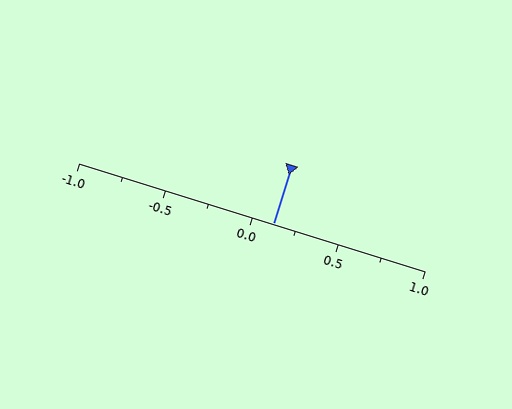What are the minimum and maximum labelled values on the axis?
The axis runs from -1.0 to 1.0.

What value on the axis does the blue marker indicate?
The marker indicates approximately 0.12.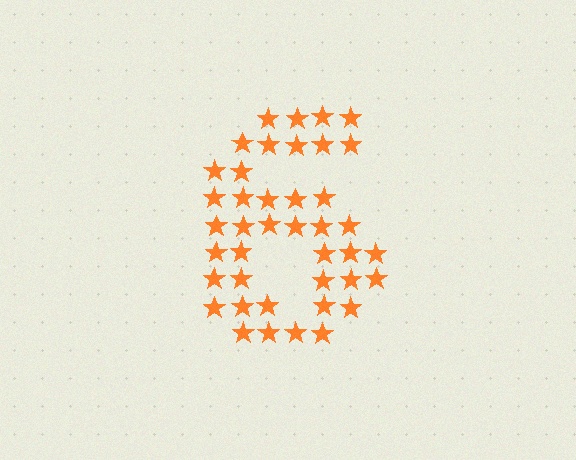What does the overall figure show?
The overall figure shows the digit 6.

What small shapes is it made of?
It is made of small stars.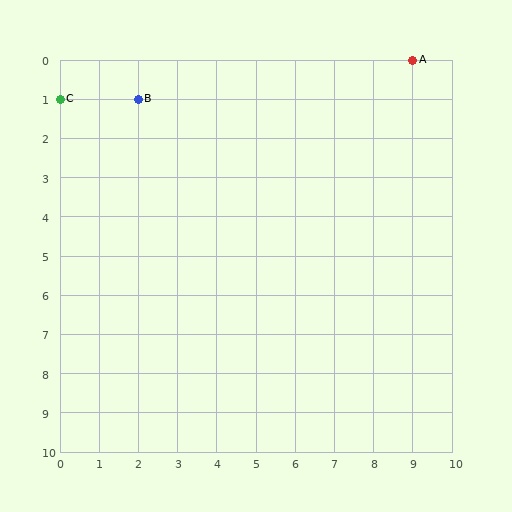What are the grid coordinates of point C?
Point C is at grid coordinates (0, 1).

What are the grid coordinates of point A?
Point A is at grid coordinates (9, 0).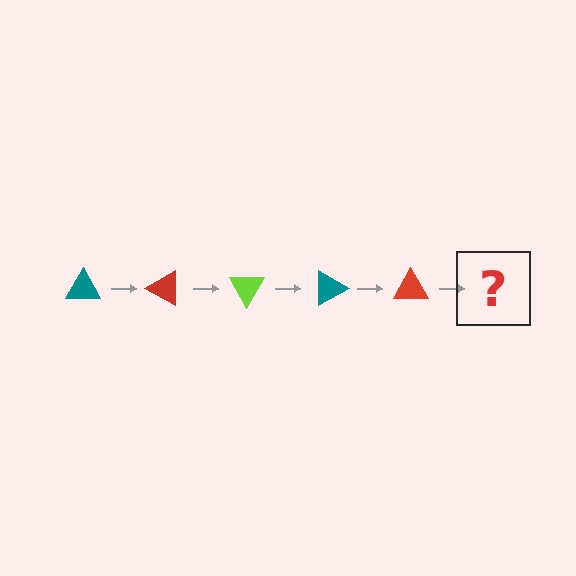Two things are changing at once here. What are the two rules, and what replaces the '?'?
The two rules are that it rotates 30 degrees each step and the color cycles through teal, red, and lime. The '?' should be a lime triangle, rotated 150 degrees from the start.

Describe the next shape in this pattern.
It should be a lime triangle, rotated 150 degrees from the start.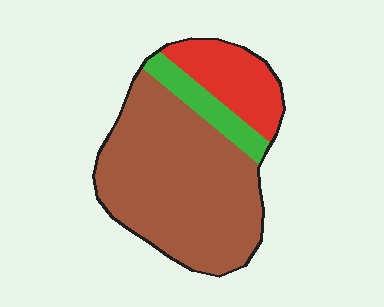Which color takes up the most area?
Brown, at roughly 70%.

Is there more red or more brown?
Brown.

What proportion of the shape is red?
Red covers around 20% of the shape.